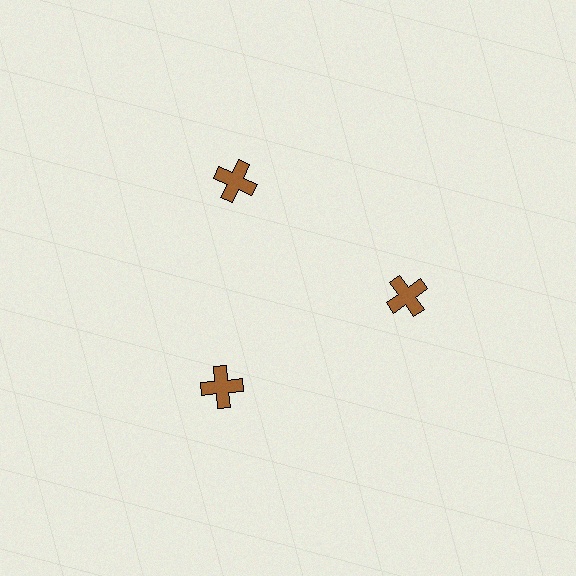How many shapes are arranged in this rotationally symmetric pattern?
There are 3 shapes, arranged in 3 groups of 1.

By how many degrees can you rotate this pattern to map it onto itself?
The pattern maps onto itself every 120 degrees of rotation.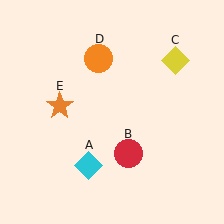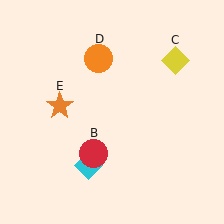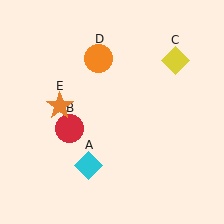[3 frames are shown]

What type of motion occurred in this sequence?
The red circle (object B) rotated clockwise around the center of the scene.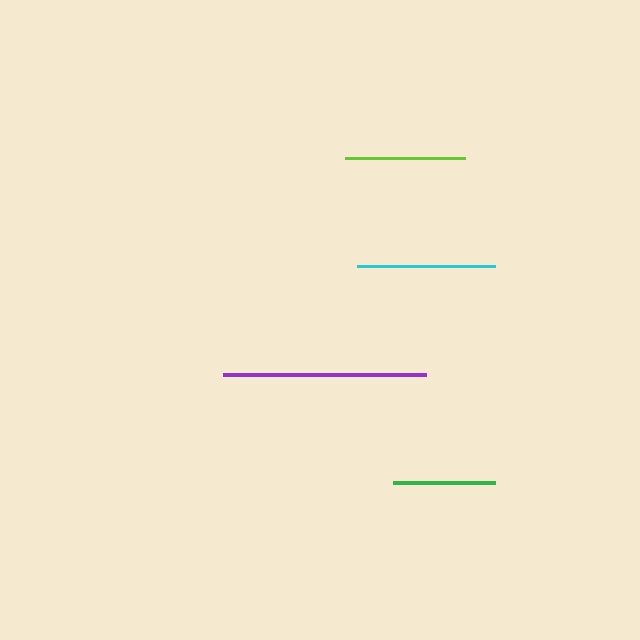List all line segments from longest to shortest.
From longest to shortest: purple, cyan, lime, green.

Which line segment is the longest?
The purple line is the longest at approximately 203 pixels.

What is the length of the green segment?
The green segment is approximately 102 pixels long.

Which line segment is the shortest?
The green line is the shortest at approximately 102 pixels.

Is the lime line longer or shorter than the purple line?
The purple line is longer than the lime line.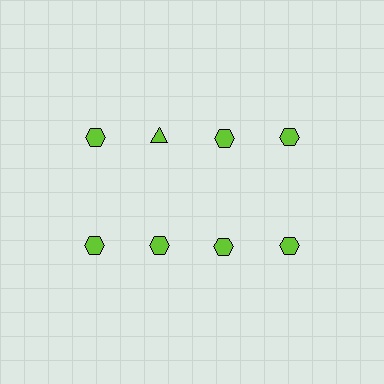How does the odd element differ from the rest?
It has a different shape: triangle instead of hexagon.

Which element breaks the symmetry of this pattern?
The lime triangle in the top row, second from left column breaks the symmetry. All other shapes are lime hexagons.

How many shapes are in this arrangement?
There are 8 shapes arranged in a grid pattern.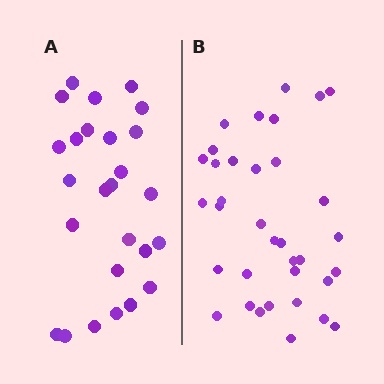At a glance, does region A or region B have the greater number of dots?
Region B (the right region) has more dots.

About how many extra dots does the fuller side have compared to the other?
Region B has roughly 8 or so more dots than region A.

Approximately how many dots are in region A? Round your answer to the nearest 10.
About 30 dots. (The exact count is 26, which rounds to 30.)